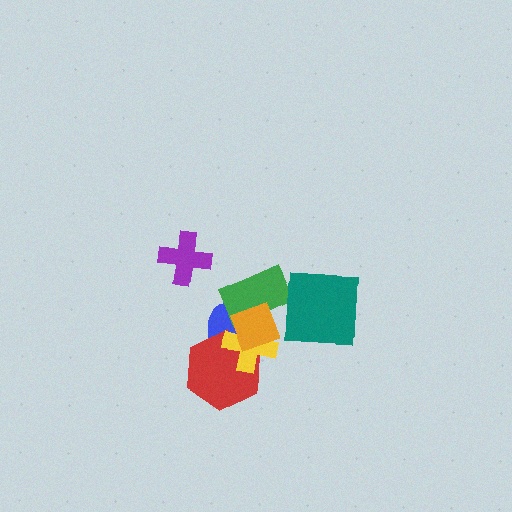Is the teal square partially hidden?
No, no other shape covers it.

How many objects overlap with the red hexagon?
3 objects overlap with the red hexagon.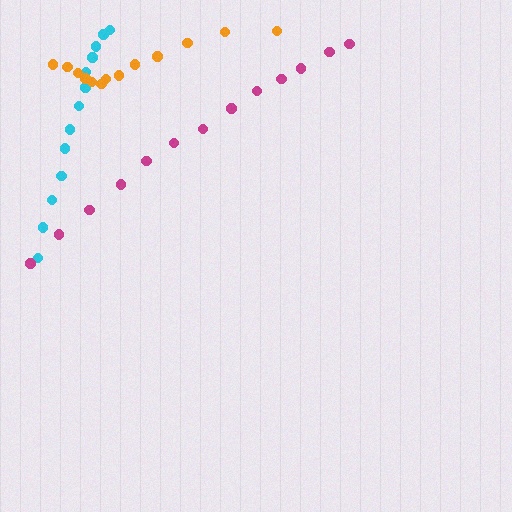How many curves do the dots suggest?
There are 3 distinct paths.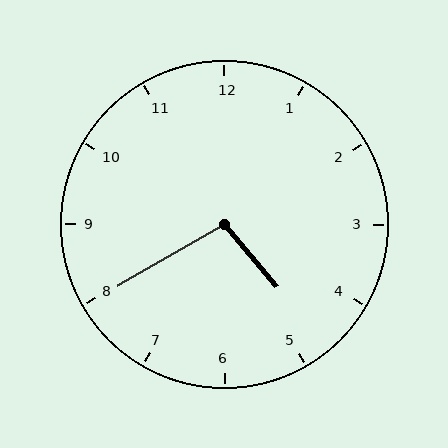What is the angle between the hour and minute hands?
Approximately 100 degrees.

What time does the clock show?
4:40.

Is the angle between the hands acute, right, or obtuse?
It is obtuse.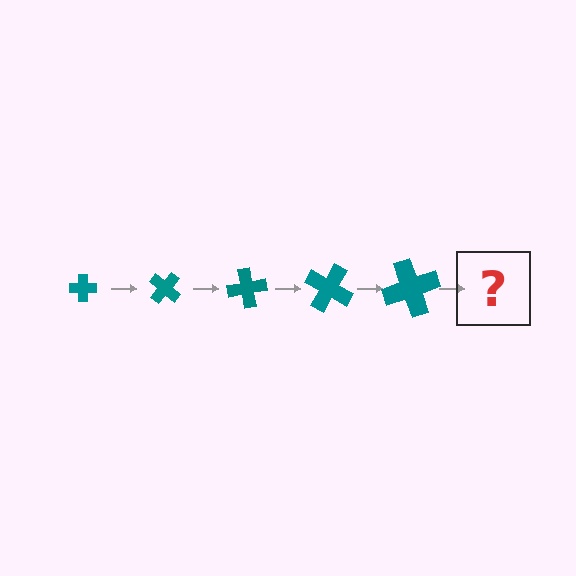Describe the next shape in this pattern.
It should be a cross, larger than the previous one and rotated 200 degrees from the start.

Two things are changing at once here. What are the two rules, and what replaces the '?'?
The two rules are that the cross grows larger each step and it rotates 40 degrees each step. The '?' should be a cross, larger than the previous one and rotated 200 degrees from the start.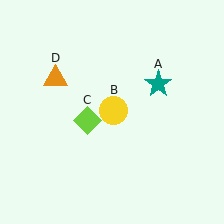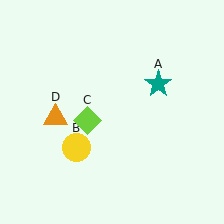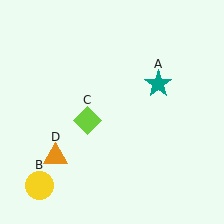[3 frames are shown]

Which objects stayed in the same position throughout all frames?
Teal star (object A) and lime diamond (object C) remained stationary.